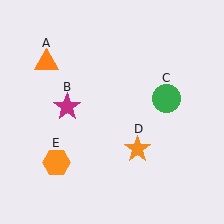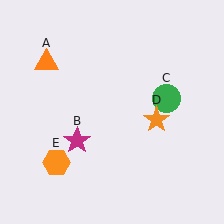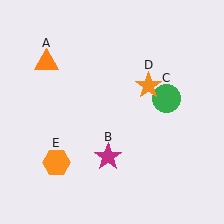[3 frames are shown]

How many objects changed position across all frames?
2 objects changed position: magenta star (object B), orange star (object D).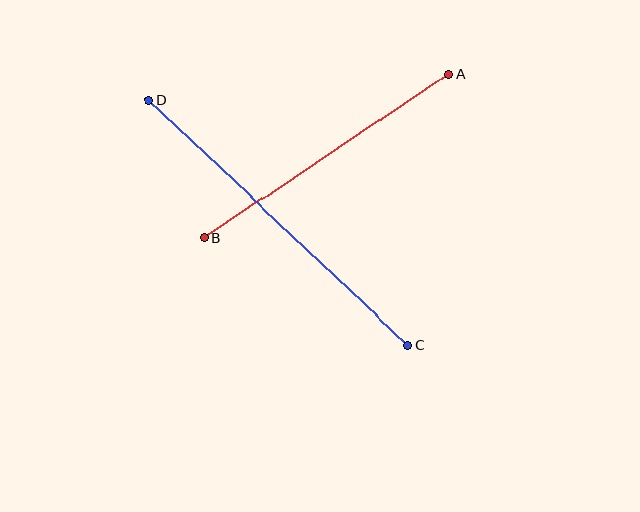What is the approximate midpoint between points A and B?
The midpoint is at approximately (326, 156) pixels.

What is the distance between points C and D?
The distance is approximately 357 pixels.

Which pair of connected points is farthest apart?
Points C and D are farthest apart.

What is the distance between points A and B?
The distance is approximately 293 pixels.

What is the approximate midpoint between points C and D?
The midpoint is at approximately (279, 222) pixels.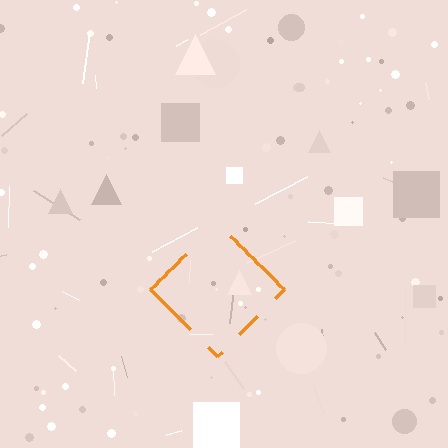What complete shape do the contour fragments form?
The contour fragments form a diamond.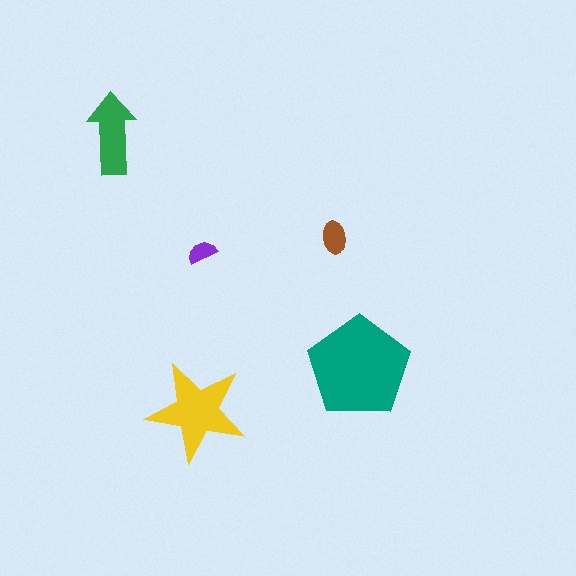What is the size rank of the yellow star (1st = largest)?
2nd.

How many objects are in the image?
There are 5 objects in the image.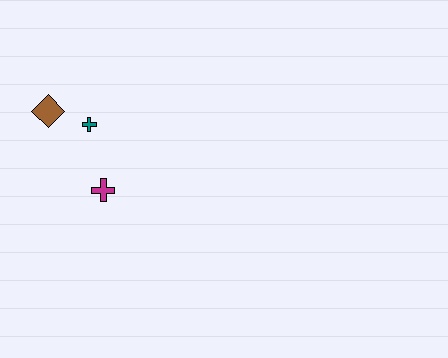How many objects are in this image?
There are 3 objects.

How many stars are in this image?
There are no stars.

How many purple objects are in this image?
There are no purple objects.